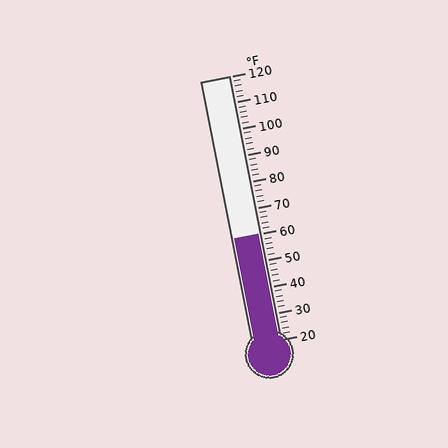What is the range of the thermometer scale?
The thermometer scale ranges from 20°F to 120°F.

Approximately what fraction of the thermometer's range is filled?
The thermometer is filled to approximately 40% of its range.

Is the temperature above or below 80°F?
The temperature is below 80°F.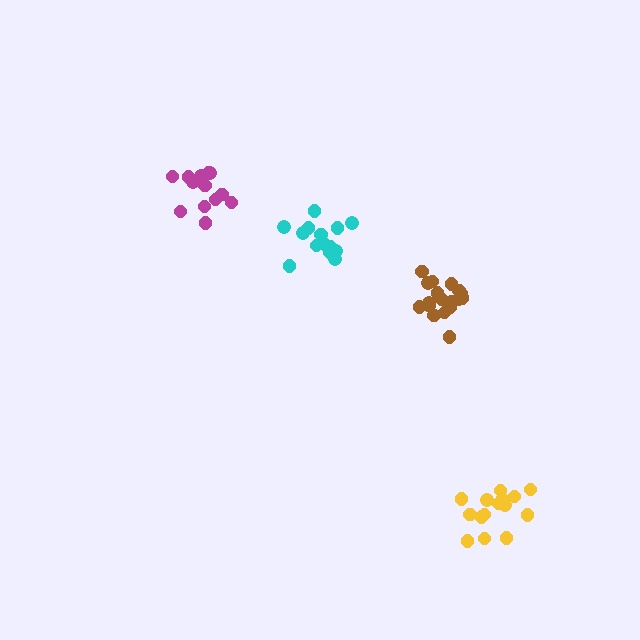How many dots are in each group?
Group 1: 14 dots, Group 2: 15 dots, Group 3: 18 dots, Group 4: 13 dots (60 total).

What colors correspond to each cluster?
The clusters are colored: cyan, yellow, brown, magenta.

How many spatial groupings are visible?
There are 4 spatial groupings.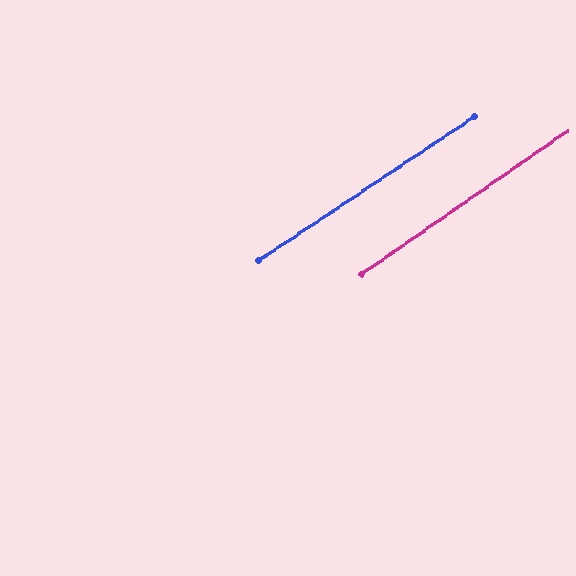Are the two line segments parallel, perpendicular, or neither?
Parallel — their directions differ by only 1.4°.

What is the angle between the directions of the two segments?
Approximately 1 degree.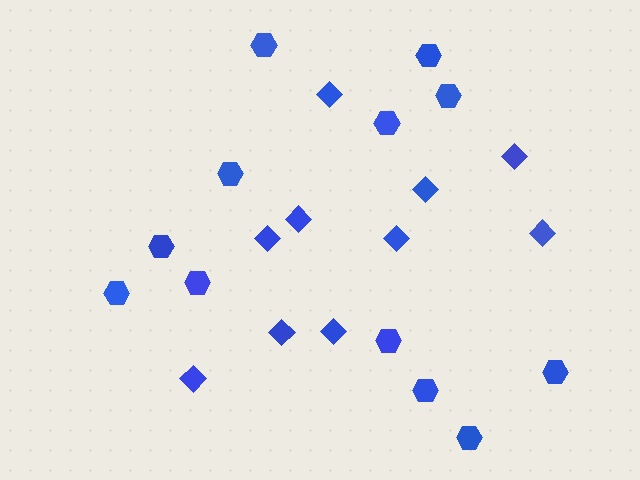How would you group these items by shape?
There are 2 groups: one group of hexagons (12) and one group of diamonds (10).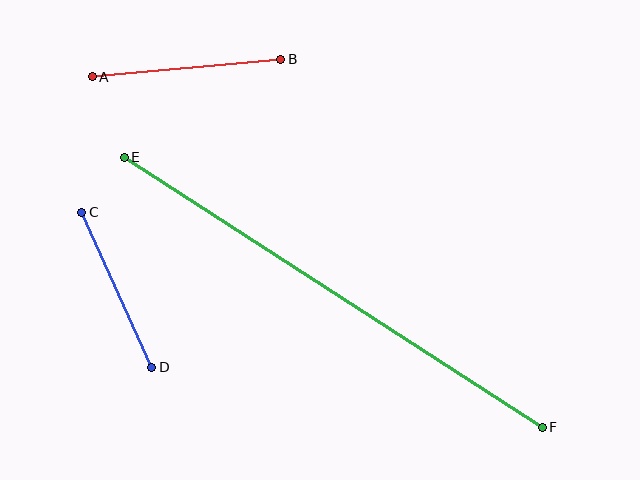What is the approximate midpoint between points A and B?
The midpoint is at approximately (186, 68) pixels.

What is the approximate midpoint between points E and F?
The midpoint is at approximately (333, 292) pixels.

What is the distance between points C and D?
The distance is approximately 170 pixels.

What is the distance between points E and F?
The distance is approximately 498 pixels.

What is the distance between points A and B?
The distance is approximately 190 pixels.